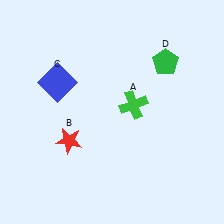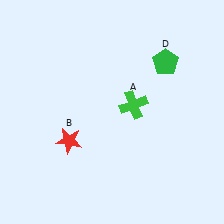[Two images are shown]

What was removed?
The blue square (C) was removed in Image 2.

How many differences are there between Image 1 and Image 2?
There is 1 difference between the two images.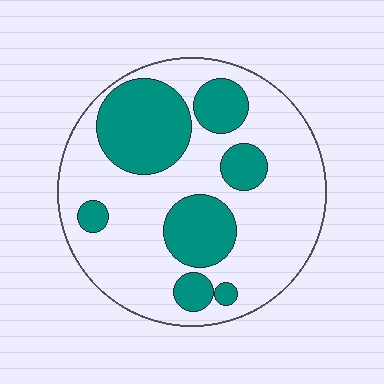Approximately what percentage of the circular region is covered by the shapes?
Approximately 30%.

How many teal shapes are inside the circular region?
7.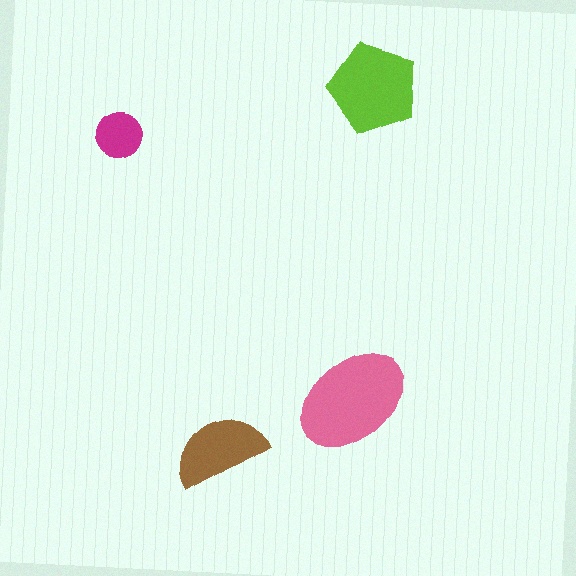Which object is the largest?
The pink ellipse.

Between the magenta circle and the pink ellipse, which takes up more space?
The pink ellipse.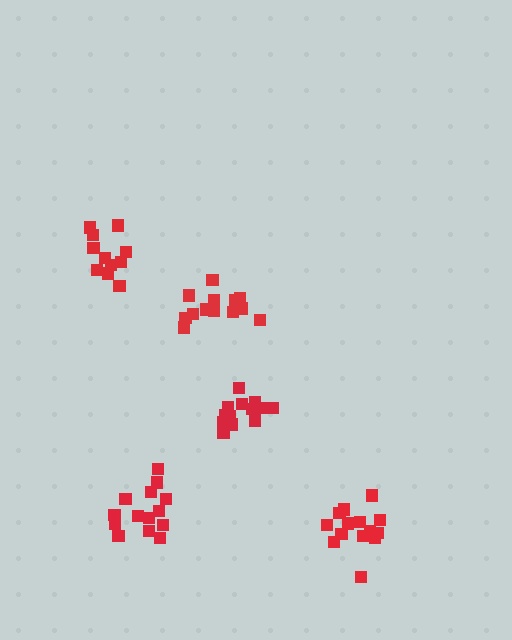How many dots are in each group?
Group 1: 14 dots, Group 2: 11 dots, Group 3: 14 dots, Group 4: 14 dots, Group 5: 14 dots (67 total).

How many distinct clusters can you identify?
There are 5 distinct clusters.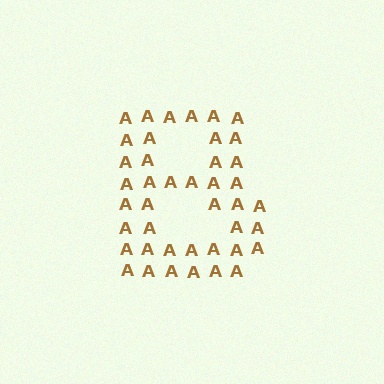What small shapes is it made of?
It is made of small letter A's.